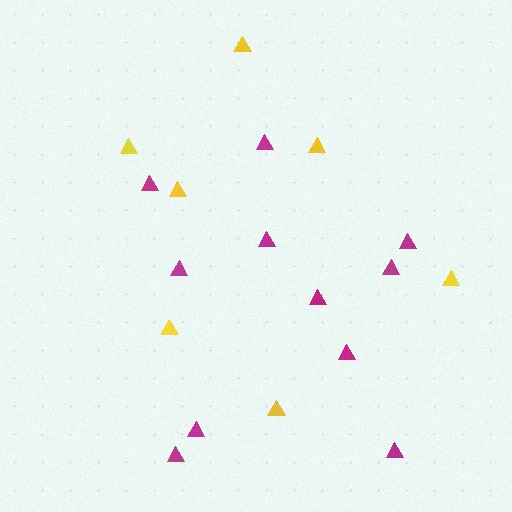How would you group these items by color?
There are 2 groups: one group of magenta triangles (11) and one group of yellow triangles (7).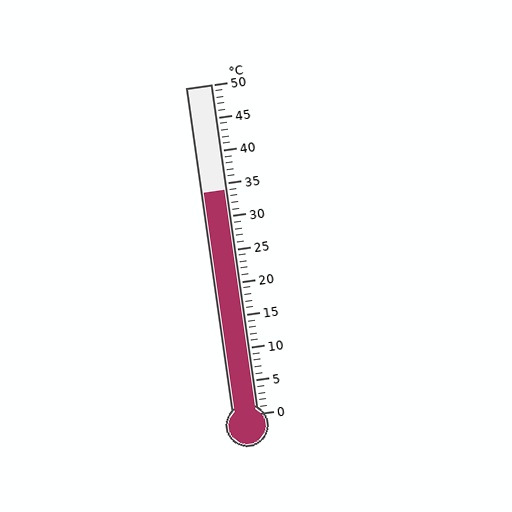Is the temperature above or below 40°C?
The temperature is below 40°C.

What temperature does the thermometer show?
The thermometer shows approximately 34°C.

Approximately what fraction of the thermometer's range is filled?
The thermometer is filled to approximately 70% of its range.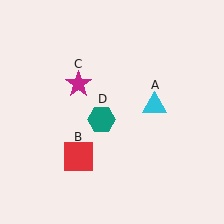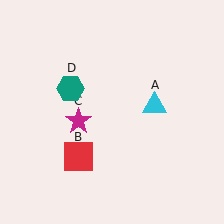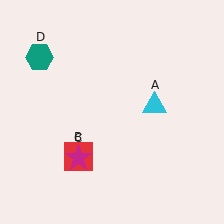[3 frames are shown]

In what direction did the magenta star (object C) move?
The magenta star (object C) moved down.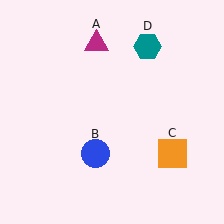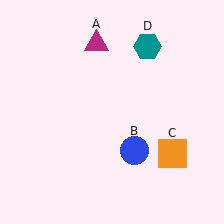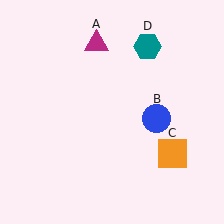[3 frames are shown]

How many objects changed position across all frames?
1 object changed position: blue circle (object B).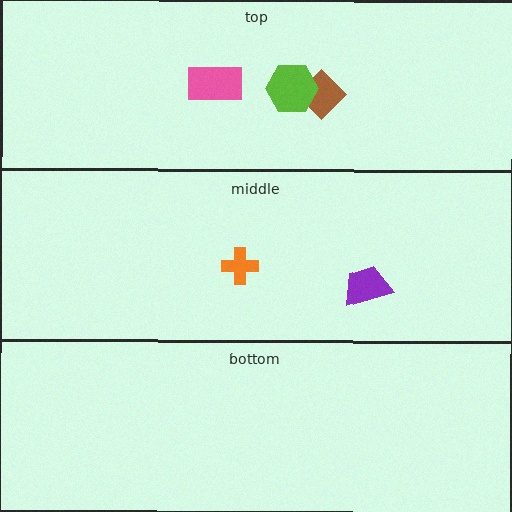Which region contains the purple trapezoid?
The middle region.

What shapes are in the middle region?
The purple trapezoid, the orange cross.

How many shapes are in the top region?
3.